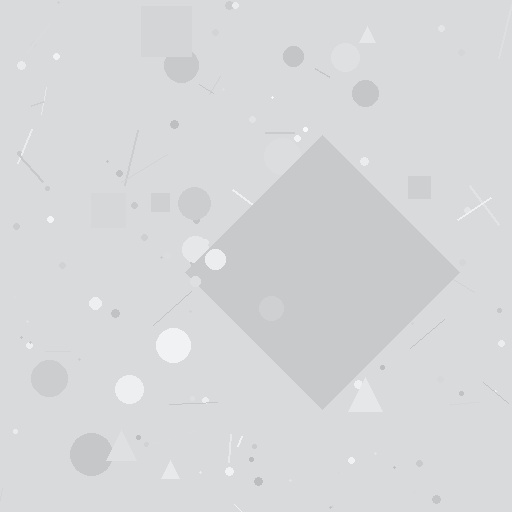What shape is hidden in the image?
A diamond is hidden in the image.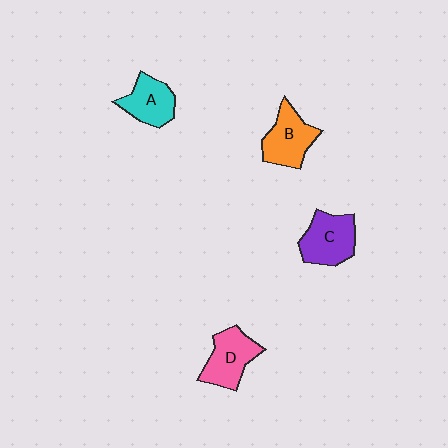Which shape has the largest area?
Shape C (purple).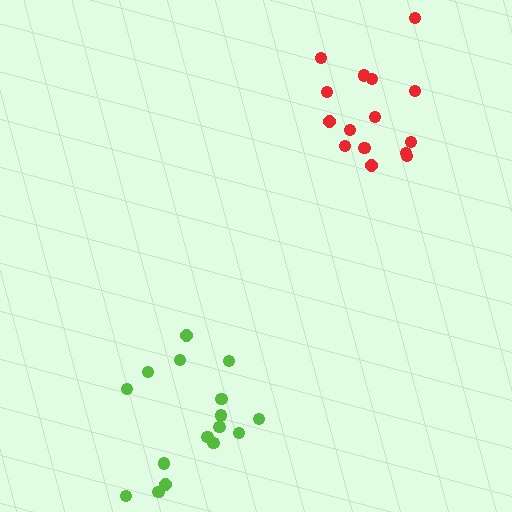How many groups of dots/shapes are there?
There are 2 groups.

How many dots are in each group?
Group 1: 16 dots, Group 2: 15 dots (31 total).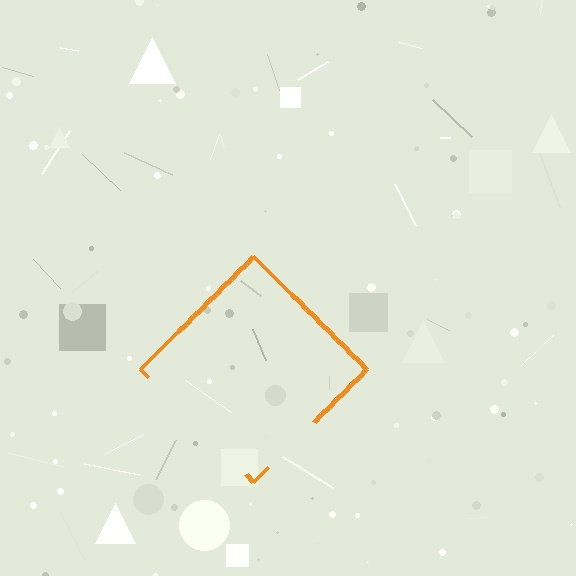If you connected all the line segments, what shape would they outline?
They would outline a diamond.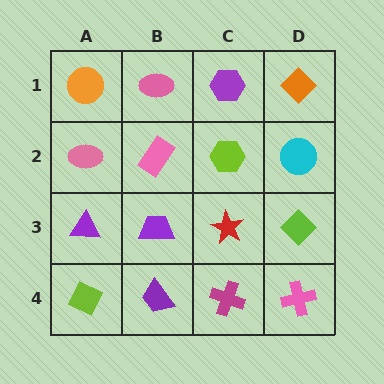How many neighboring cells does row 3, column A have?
3.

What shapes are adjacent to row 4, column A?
A purple triangle (row 3, column A), a purple trapezoid (row 4, column B).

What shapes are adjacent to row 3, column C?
A lime hexagon (row 2, column C), a magenta cross (row 4, column C), a purple trapezoid (row 3, column B), a lime diamond (row 3, column D).